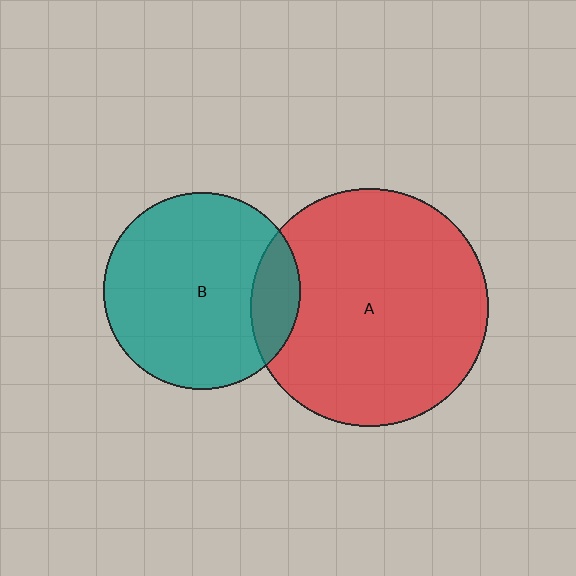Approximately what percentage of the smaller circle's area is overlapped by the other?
Approximately 15%.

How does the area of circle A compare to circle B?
Approximately 1.5 times.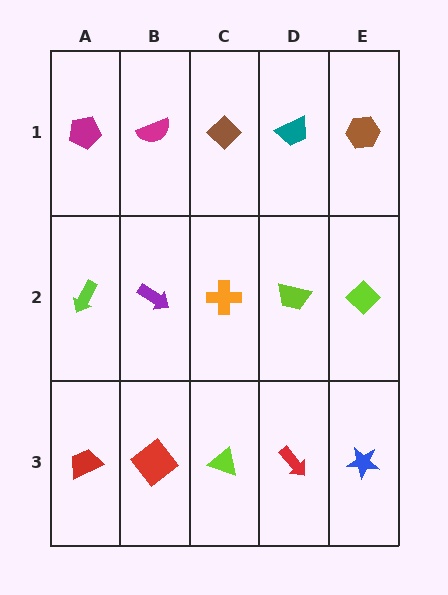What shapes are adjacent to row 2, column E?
A brown hexagon (row 1, column E), a blue star (row 3, column E), a lime trapezoid (row 2, column D).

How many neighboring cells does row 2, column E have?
3.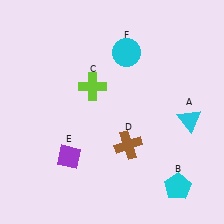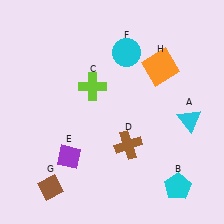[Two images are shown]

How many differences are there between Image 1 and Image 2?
There are 2 differences between the two images.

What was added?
A brown diamond (G), an orange square (H) were added in Image 2.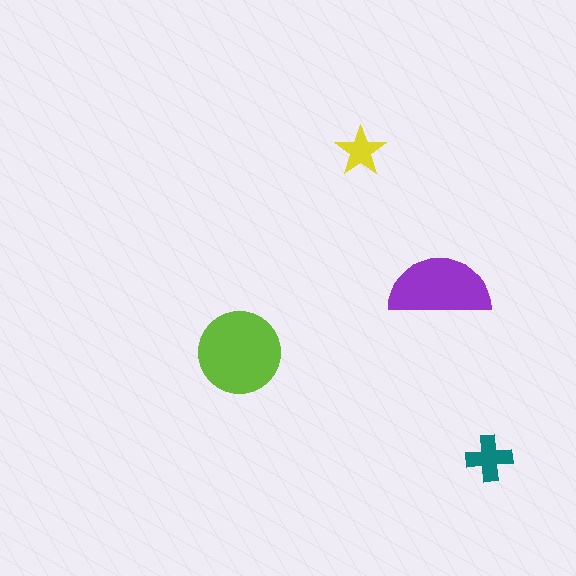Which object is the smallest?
The yellow star.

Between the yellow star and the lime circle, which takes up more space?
The lime circle.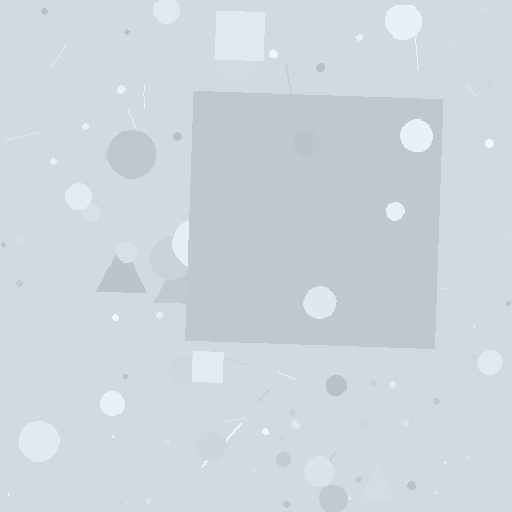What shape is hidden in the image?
A square is hidden in the image.